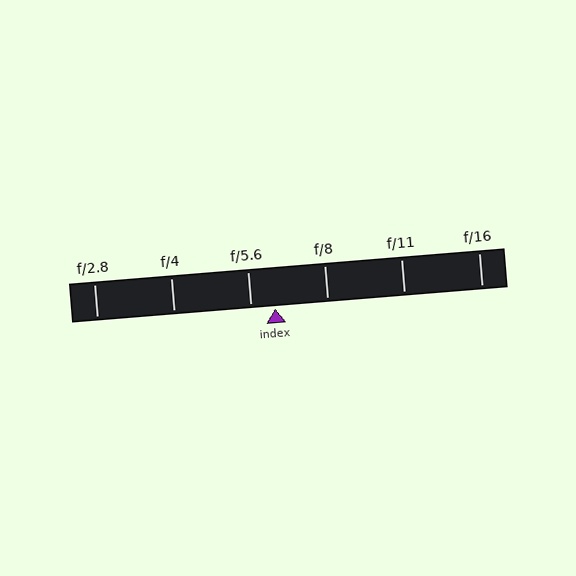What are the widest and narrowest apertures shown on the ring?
The widest aperture shown is f/2.8 and the narrowest is f/16.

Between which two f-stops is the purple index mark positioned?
The index mark is between f/5.6 and f/8.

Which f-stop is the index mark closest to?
The index mark is closest to f/5.6.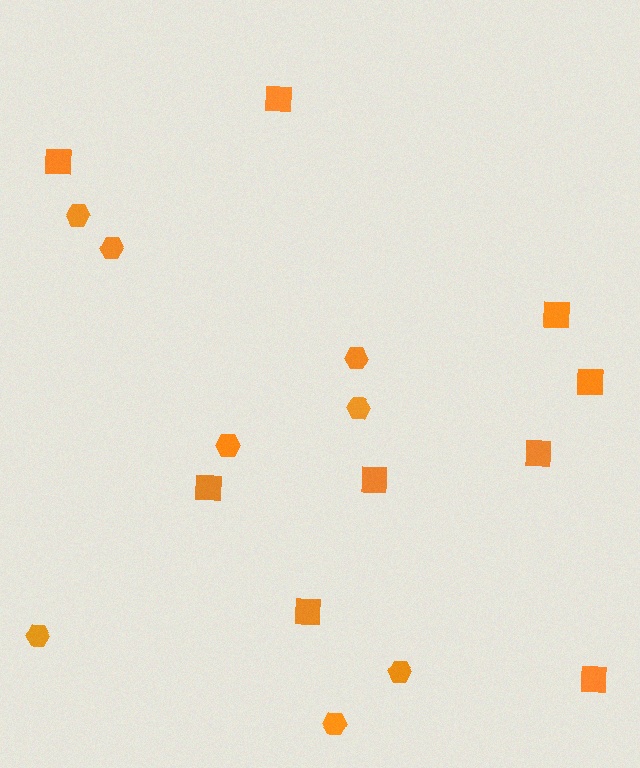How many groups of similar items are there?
There are 2 groups: one group of hexagons (8) and one group of squares (9).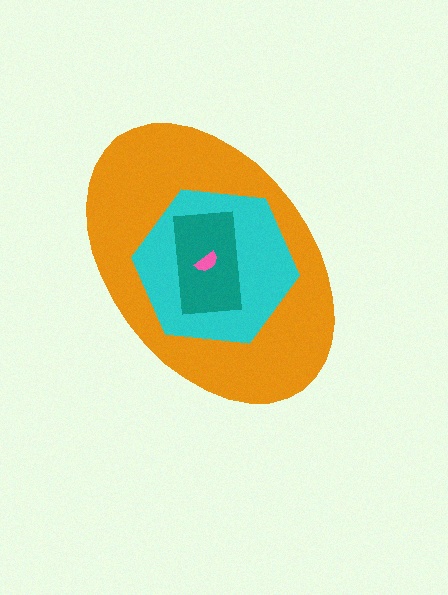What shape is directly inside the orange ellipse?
The cyan hexagon.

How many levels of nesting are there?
4.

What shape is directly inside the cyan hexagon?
The teal rectangle.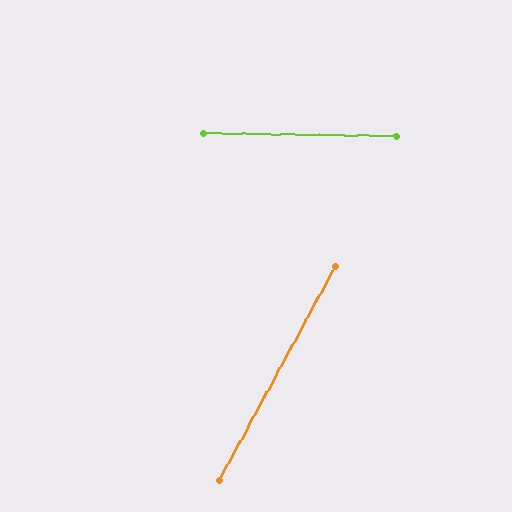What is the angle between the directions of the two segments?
Approximately 62 degrees.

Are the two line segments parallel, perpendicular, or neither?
Neither parallel nor perpendicular — they differ by about 62°.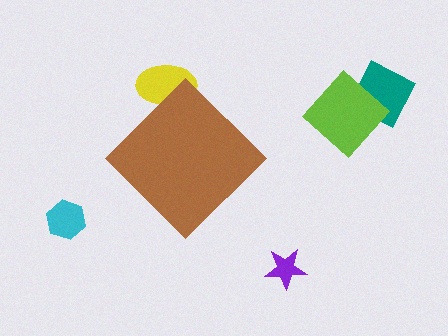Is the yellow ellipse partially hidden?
Yes, the yellow ellipse is partially hidden behind the brown diamond.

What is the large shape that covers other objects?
A brown diamond.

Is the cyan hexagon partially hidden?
No, the cyan hexagon is fully visible.